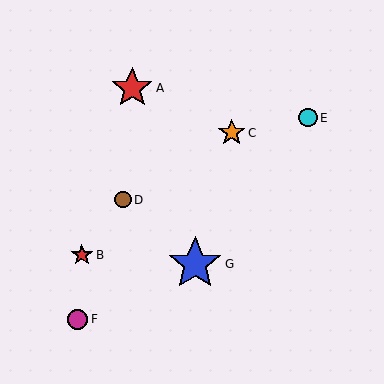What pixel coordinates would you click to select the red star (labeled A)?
Click at (132, 88) to select the red star A.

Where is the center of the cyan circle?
The center of the cyan circle is at (308, 118).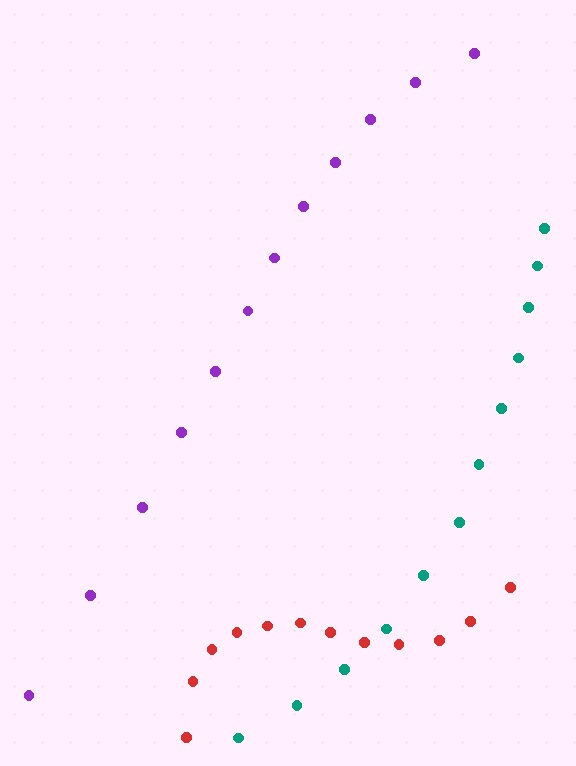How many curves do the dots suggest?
There are 3 distinct paths.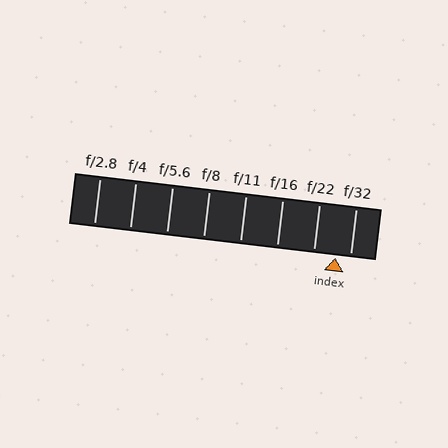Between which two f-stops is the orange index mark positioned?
The index mark is between f/22 and f/32.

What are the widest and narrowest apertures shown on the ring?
The widest aperture shown is f/2.8 and the narrowest is f/32.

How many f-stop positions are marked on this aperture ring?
There are 8 f-stop positions marked.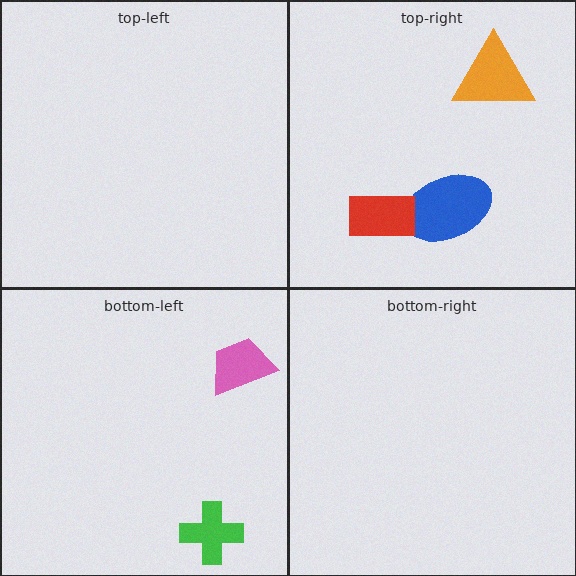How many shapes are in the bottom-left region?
2.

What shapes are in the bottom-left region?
The green cross, the pink trapezoid.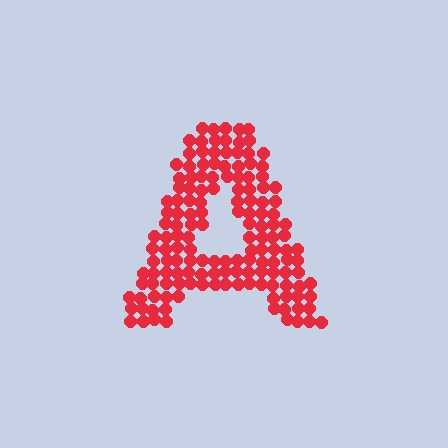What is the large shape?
The large shape is the letter A.